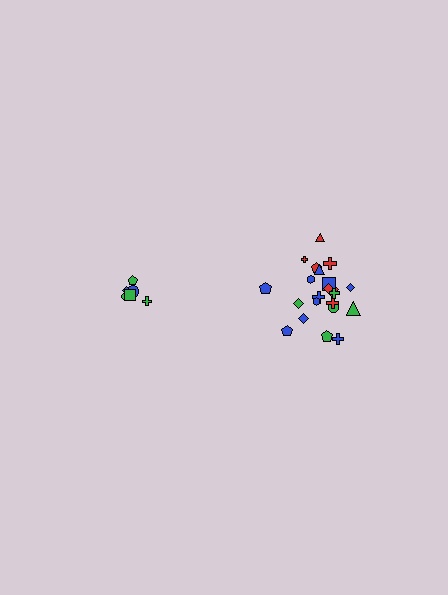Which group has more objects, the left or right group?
The right group.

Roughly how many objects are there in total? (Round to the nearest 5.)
Roughly 30 objects in total.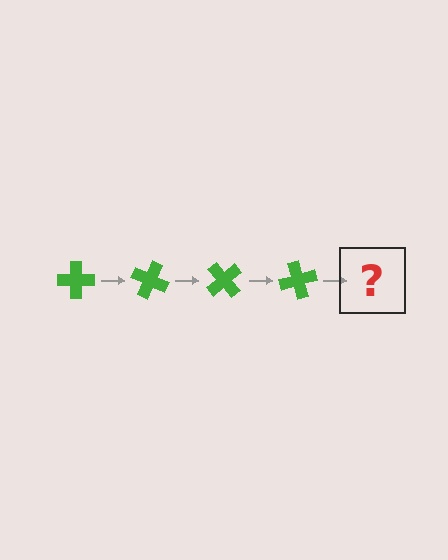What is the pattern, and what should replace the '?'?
The pattern is that the cross rotates 25 degrees each step. The '?' should be a green cross rotated 100 degrees.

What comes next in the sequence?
The next element should be a green cross rotated 100 degrees.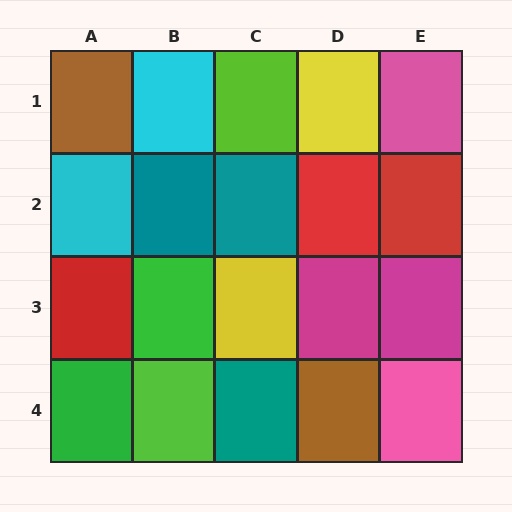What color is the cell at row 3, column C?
Yellow.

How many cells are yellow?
2 cells are yellow.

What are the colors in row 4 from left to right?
Green, lime, teal, brown, pink.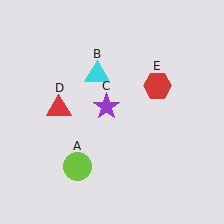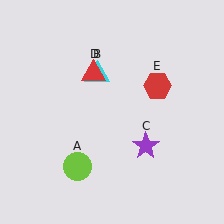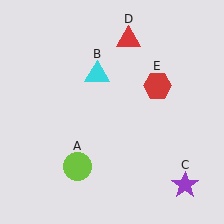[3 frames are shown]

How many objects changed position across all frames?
2 objects changed position: purple star (object C), red triangle (object D).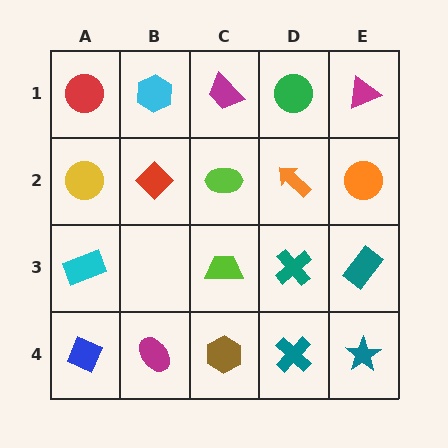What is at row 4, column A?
A blue diamond.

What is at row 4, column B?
A magenta ellipse.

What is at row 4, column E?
A teal star.